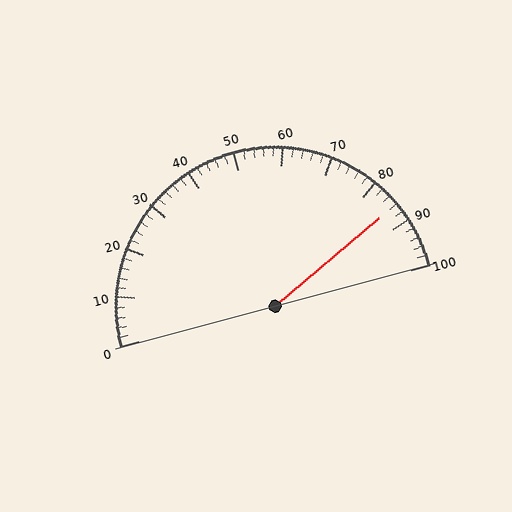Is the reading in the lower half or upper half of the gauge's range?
The reading is in the upper half of the range (0 to 100).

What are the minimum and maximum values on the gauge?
The gauge ranges from 0 to 100.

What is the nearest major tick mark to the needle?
The nearest major tick mark is 90.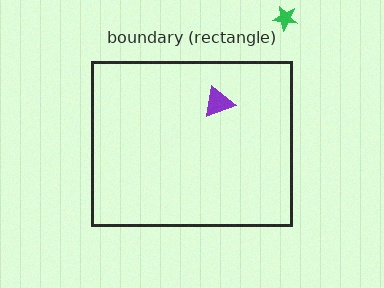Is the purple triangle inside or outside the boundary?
Inside.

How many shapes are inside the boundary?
1 inside, 1 outside.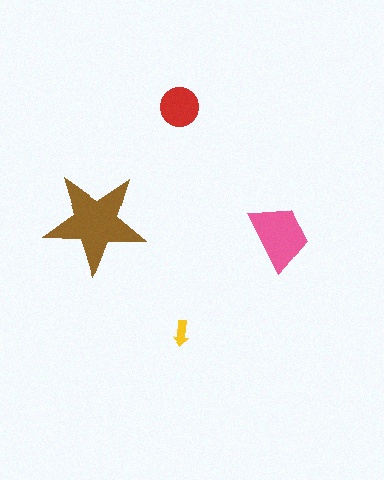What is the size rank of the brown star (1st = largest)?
1st.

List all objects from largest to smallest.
The brown star, the pink trapezoid, the red circle, the yellow arrow.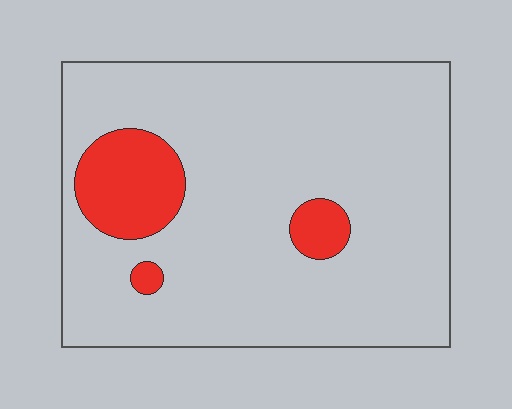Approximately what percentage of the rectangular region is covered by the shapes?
Approximately 10%.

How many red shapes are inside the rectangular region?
3.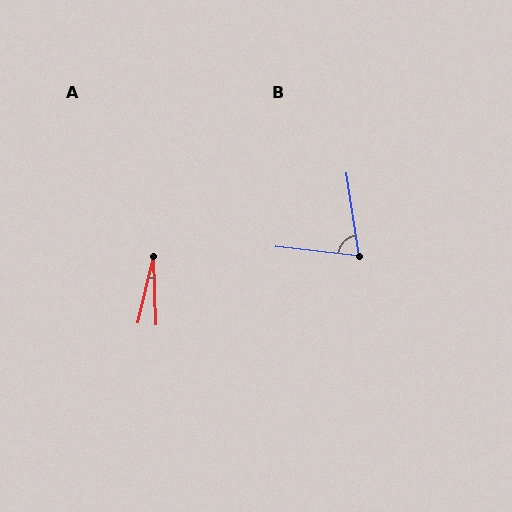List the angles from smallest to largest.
A (15°), B (75°).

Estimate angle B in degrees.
Approximately 75 degrees.